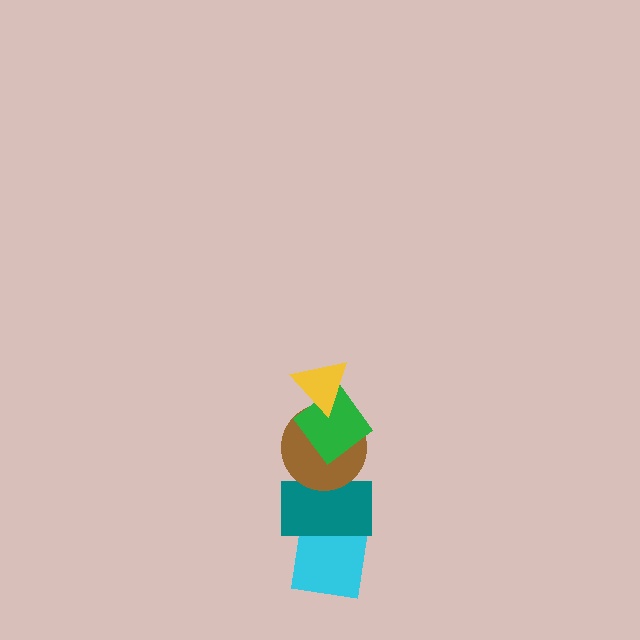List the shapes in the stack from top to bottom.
From top to bottom: the yellow triangle, the green diamond, the brown circle, the teal rectangle, the cyan square.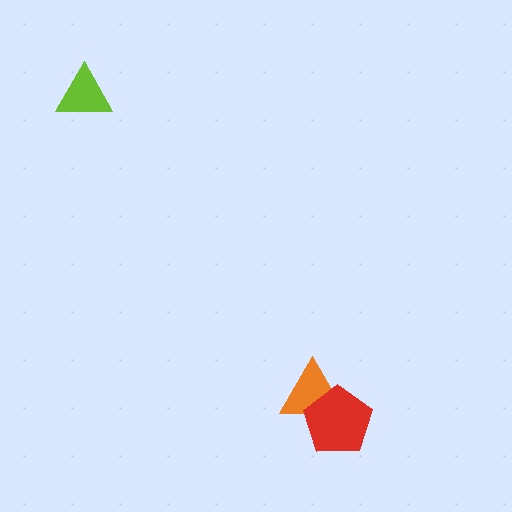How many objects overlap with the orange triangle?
1 object overlaps with the orange triangle.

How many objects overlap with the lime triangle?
0 objects overlap with the lime triangle.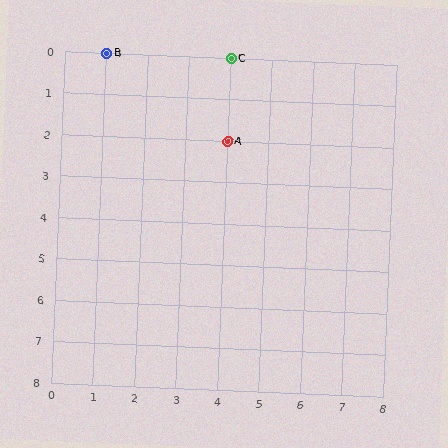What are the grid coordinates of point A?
Point A is at grid coordinates (4, 2).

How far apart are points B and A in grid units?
Points B and A are 3 columns and 2 rows apart (about 3.6 grid units diagonally).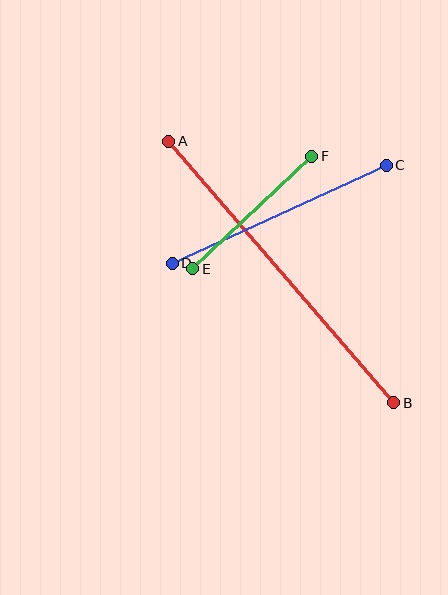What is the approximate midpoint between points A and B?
The midpoint is at approximately (281, 272) pixels.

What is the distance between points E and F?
The distance is approximately 164 pixels.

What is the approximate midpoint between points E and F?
The midpoint is at approximately (252, 212) pixels.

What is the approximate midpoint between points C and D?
The midpoint is at approximately (279, 214) pixels.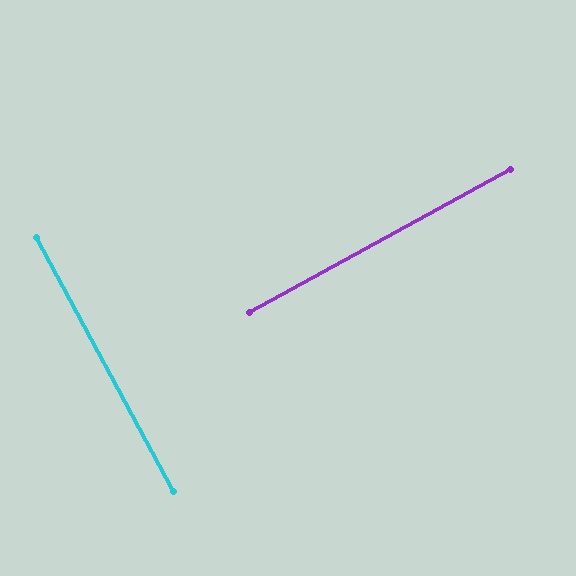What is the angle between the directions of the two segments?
Approximately 89 degrees.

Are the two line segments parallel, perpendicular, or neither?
Perpendicular — they meet at approximately 89°.